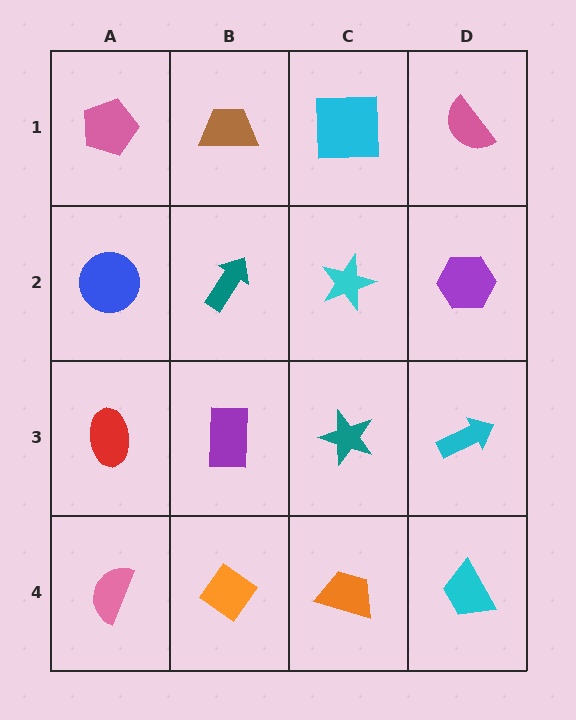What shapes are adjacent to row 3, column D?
A purple hexagon (row 2, column D), a cyan trapezoid (row 4, column D), a teal star (row 3, column C).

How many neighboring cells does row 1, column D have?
2.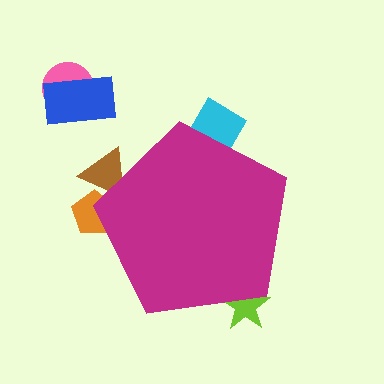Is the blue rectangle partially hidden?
No, the blue rectangle is fully visible.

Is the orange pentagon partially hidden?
Yes, the orange pentagon is partially hidden behind the magenta pentagon.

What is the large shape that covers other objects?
A magenta pentagon.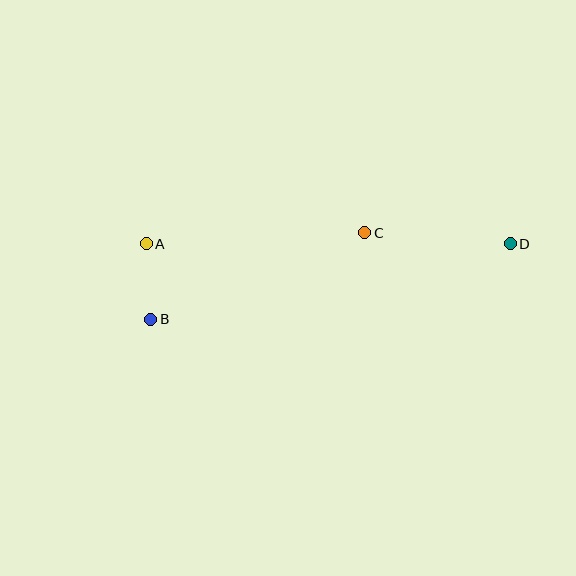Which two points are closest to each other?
Points A and B are closest to each other.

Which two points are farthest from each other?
Points B and D are farthest from each other.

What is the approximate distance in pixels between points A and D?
The distance between A and D is approximately 364 pixels.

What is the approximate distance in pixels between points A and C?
The distance between A and C is approximately 219 pixels.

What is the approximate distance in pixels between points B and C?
The distance between B and C is approximately 231 pixels.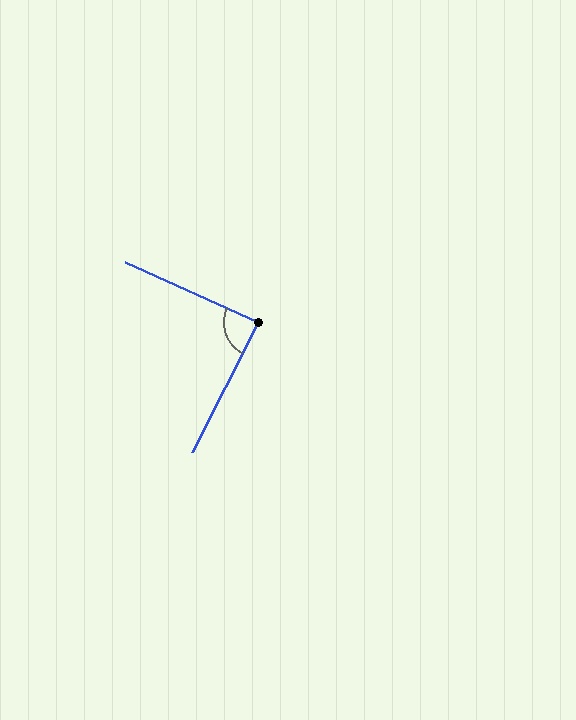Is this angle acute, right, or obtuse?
It is approximately a right angle.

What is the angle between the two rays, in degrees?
Approximately 87 degrees.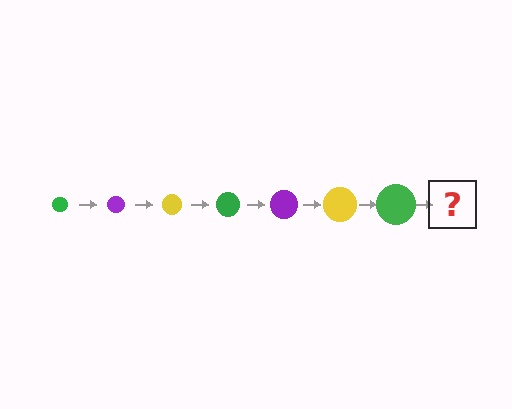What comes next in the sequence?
The next element should be a purple circle, larger than the previous one.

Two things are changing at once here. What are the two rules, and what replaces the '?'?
The two rules are that the circle grows larger each step and the color cycles through green, purple, and yellow. The '?' should be a purple circle, larger than the previous one.